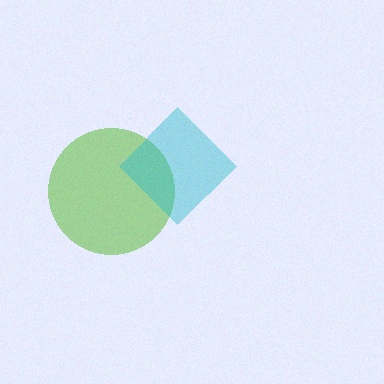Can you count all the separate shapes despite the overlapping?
Yes, there are 2 separate shapes.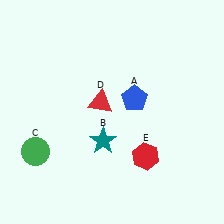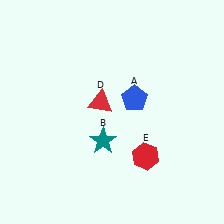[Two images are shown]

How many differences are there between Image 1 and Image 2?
There is 1 difference between the two images.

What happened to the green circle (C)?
The green circle (C) was removed in Image 2. It was in the bottom-left area of Image 1.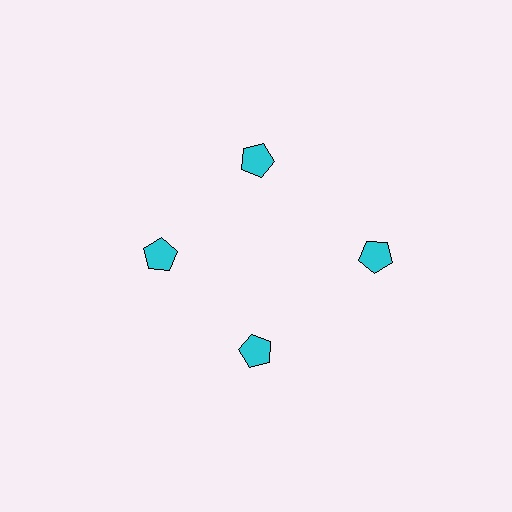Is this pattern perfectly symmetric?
No. The 4 cyan pentagons are arranged in a ring, but one element near the 3 o'clock position is pushed outward from the center, breaking the 4-fold rotational symmetry.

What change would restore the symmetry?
The symmetry would be restored by moving it inward, back onto the ring so that all 4 pentagons sit at equal angles and equal distance from the center.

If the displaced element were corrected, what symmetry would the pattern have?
It would have 4-fold rotational symmetry — the pattern would map onto itself every 90 degrees.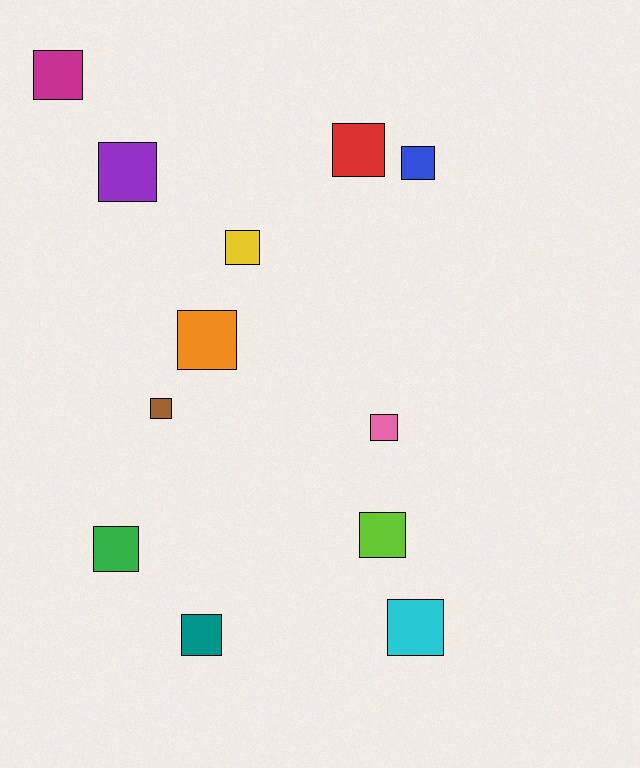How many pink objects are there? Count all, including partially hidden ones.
There is 1 pink object.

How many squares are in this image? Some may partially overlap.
There are 12 squares.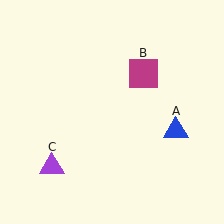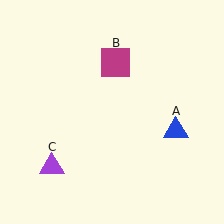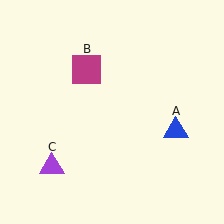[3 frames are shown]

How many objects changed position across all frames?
1 object changed position: magenta square (object B).